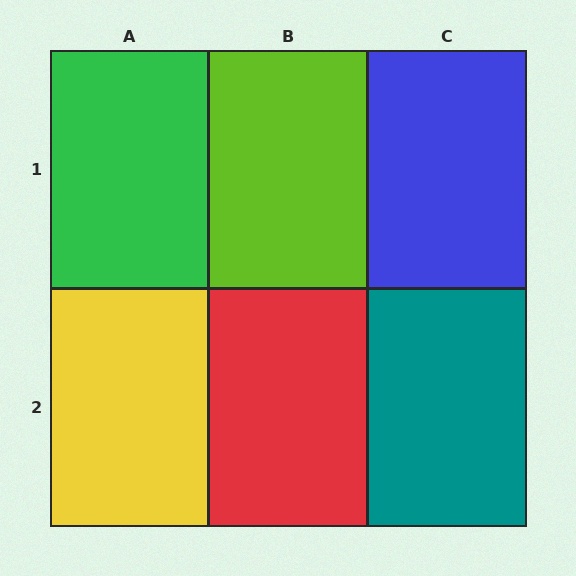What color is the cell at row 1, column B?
Lime.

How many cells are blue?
1 cell is blue.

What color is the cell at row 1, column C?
Blue.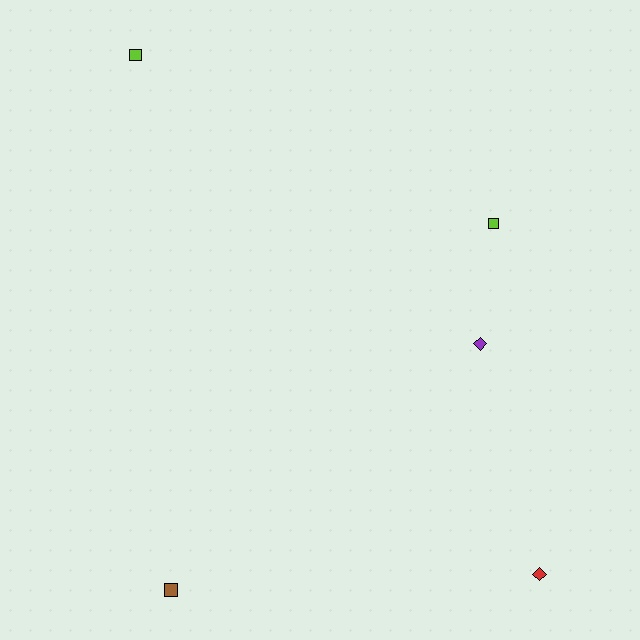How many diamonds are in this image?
There are 2 diamonds.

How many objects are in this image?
There are 5 objects.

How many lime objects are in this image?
There are 2 lime objects.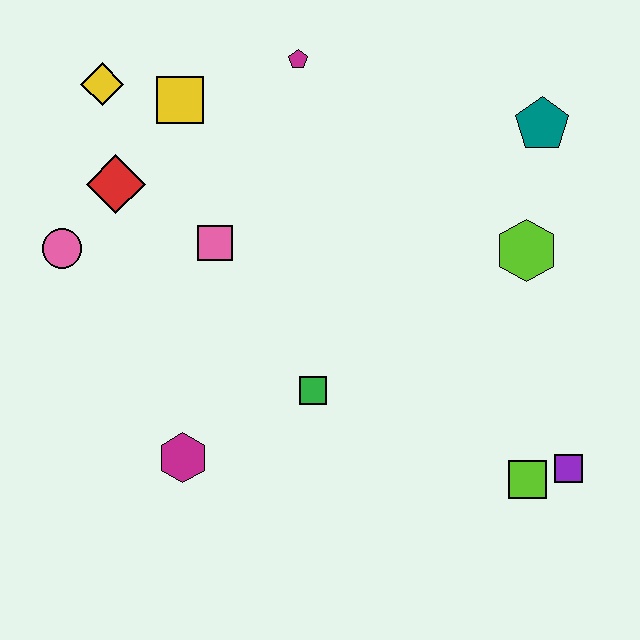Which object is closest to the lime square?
The purple square is closest to the lime square.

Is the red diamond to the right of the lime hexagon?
No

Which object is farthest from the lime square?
The yellow diamond is farthest from the lime square.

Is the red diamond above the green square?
Yes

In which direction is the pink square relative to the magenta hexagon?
The pink square is above the magenta hexagon.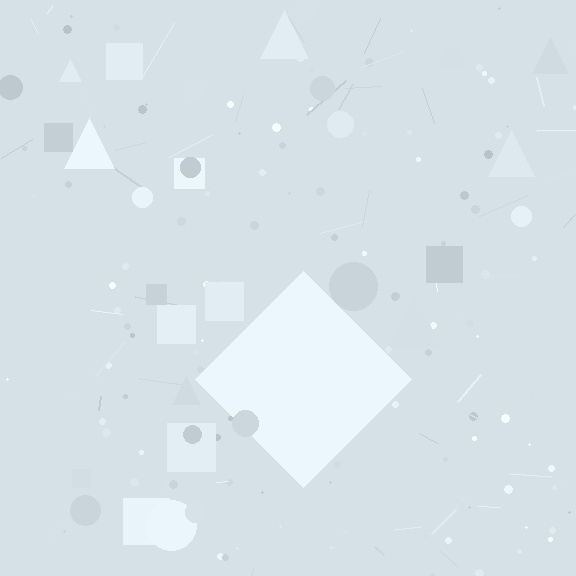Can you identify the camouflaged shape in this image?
The camouflaged shape is a diamond.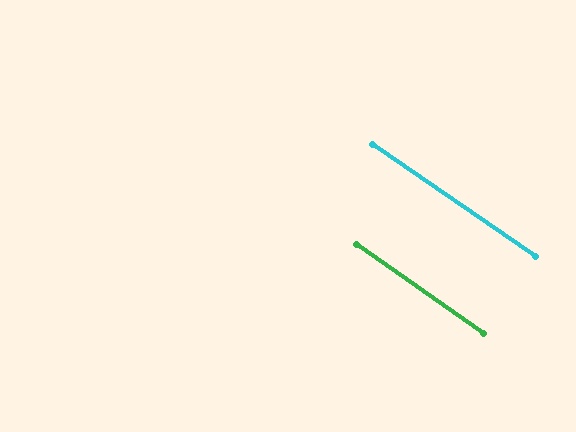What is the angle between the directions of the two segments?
Approximately 0 degrees.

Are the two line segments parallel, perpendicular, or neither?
Parallel — their directions differ by only 0.3°.